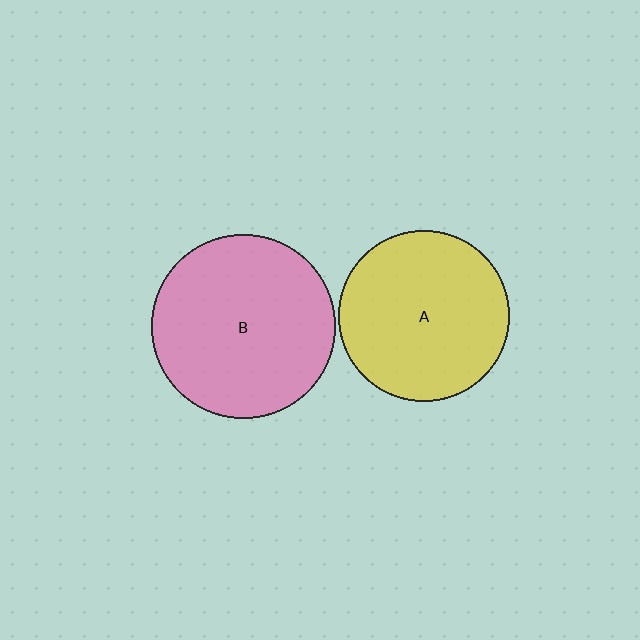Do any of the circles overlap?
No, none of the circles overlap.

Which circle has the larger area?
Circle B (pink).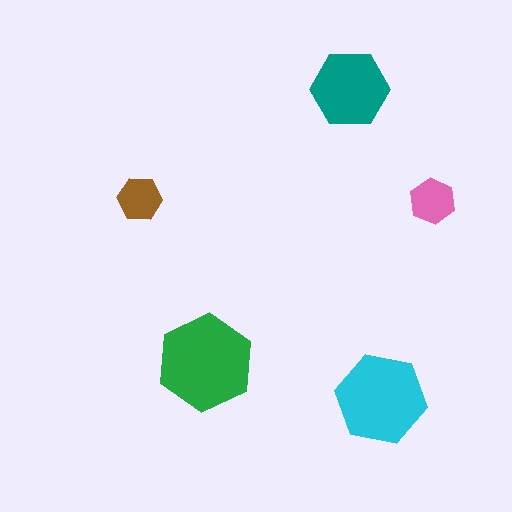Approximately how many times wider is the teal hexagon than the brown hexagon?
About 2 times wider.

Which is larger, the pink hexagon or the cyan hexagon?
The cyan one.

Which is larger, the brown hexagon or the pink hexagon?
The pink one.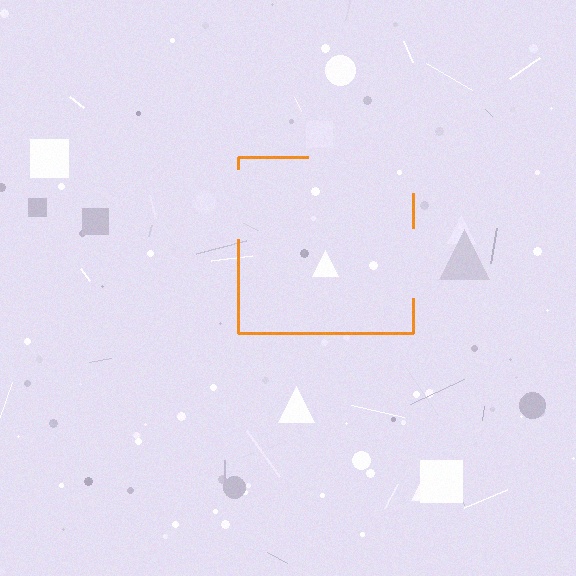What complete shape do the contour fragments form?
The contour fragments form a square.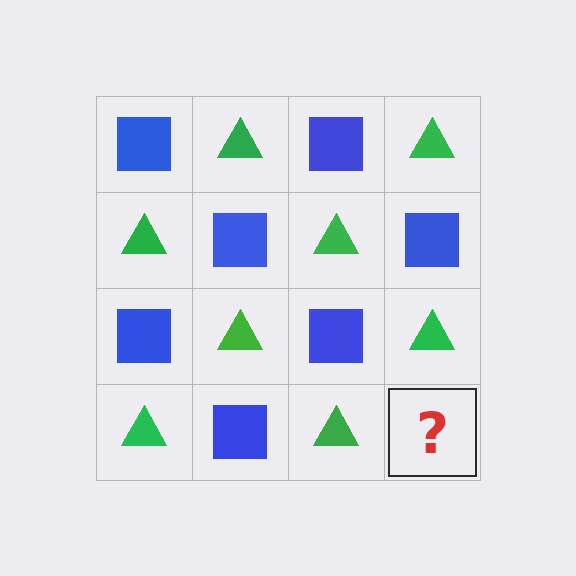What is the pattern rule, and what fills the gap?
The rule is that it alternates blue square and green triangle in a checkerboard pattern. The gap should be filled with a blue square.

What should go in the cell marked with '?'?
The missing cell should contain a blue square.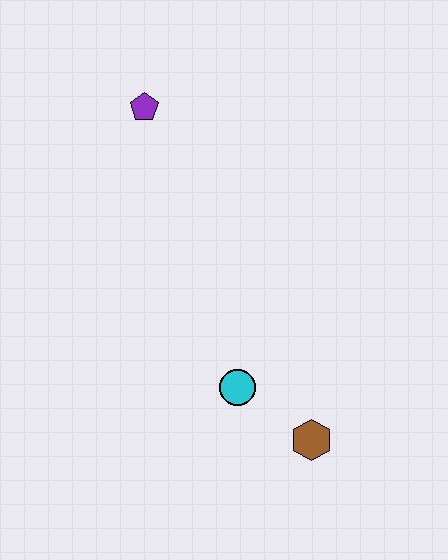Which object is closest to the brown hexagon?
The cyan circle is closest to the brown hexagon.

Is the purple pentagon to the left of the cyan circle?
Yes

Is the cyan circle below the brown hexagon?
No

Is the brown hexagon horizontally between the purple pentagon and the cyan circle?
No